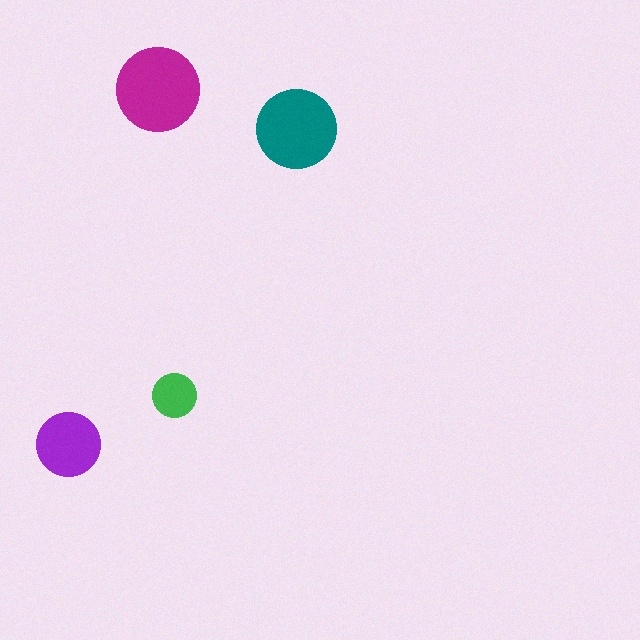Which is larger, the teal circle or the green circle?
The teal one.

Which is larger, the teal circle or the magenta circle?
The magenta one.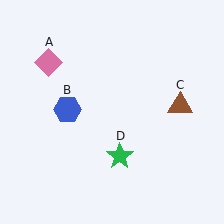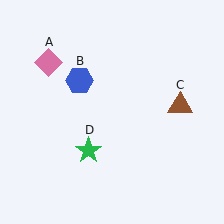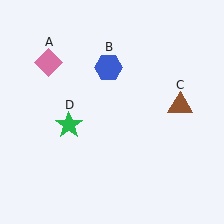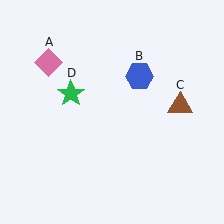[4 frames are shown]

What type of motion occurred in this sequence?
The blue hexagon (object B), green star (object D) rotated clockwise around the center of the scene.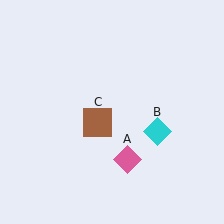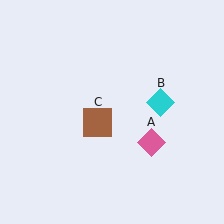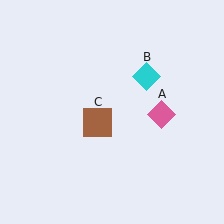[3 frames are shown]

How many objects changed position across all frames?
2 objects changed position: pink diamond (object A), cyan diamond (object B).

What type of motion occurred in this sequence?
The pink diamond (object A), cyan diamond (object B) rotated counterclockwise around the center of the scene.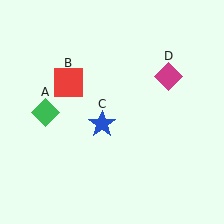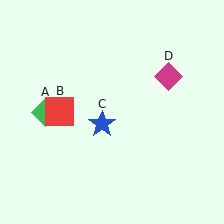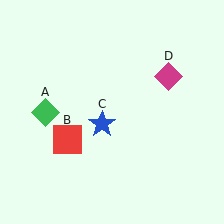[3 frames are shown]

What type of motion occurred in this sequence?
The red square (object B) rotated counterclockwise around the center of the scene.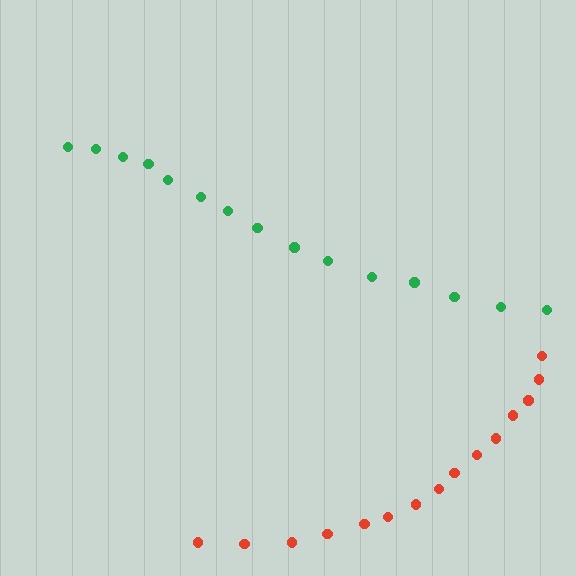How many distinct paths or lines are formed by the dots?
There are 2 distinct paths.